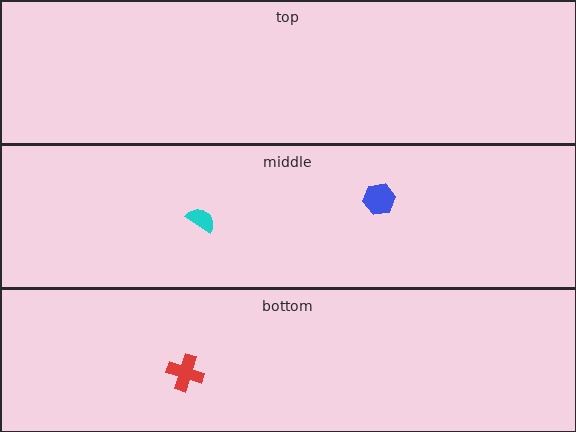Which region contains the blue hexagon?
The middle region.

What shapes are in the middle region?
The blue hexagon, the cyan semicircle.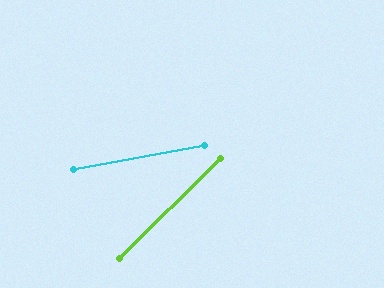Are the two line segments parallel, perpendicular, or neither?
Neither parallel nor perpendicular — they differ by about 34°.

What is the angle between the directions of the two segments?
Approximately 34 degrees.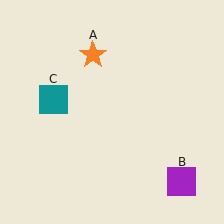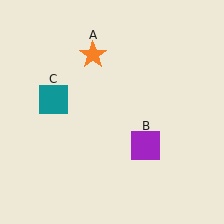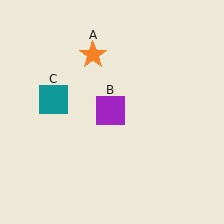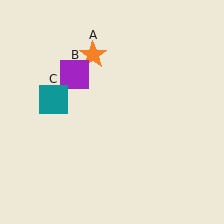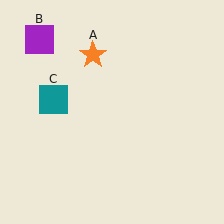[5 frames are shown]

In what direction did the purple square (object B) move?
The purple square (object B) moved up and to the left.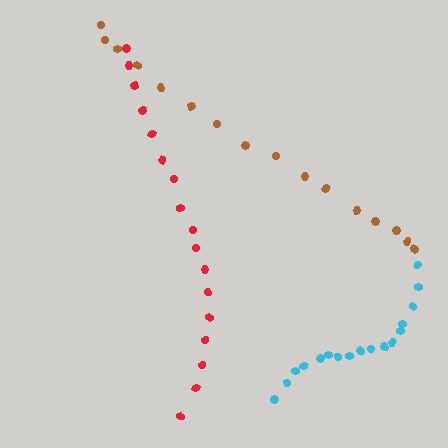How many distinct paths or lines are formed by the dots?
There are 3 distinct paths.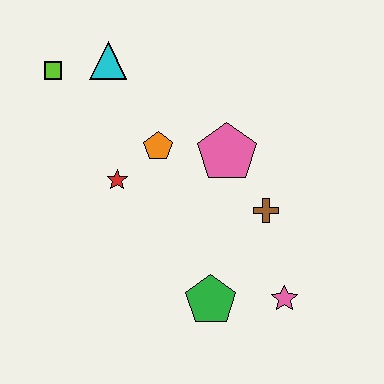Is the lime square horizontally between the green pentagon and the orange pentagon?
No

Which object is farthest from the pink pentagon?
The lime square is farthest from the pink pentagon.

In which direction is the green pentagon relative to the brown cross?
The green pentagon is below the brown cross.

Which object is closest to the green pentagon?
The pink star is closest to the green pentagon.